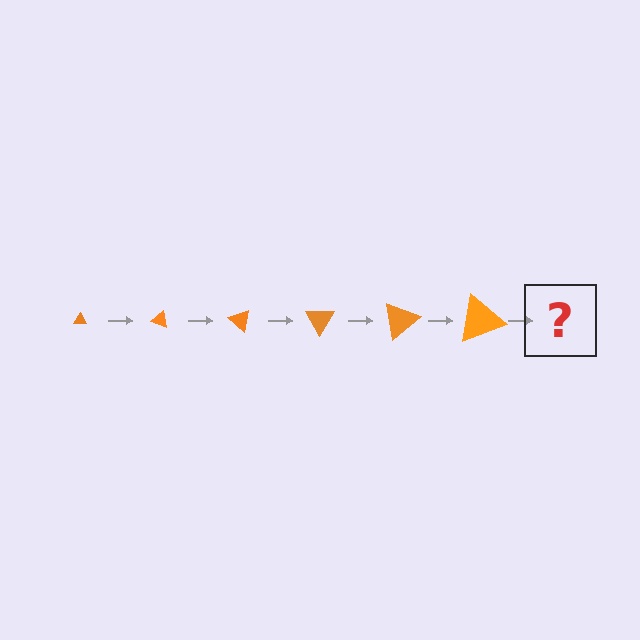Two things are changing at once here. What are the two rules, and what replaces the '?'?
The two rules are that the triangle grows larger each step and it rotates 20 degrees each step. The '?' should be a triangle, larger than the previous one and rotated 120 degrees from the start.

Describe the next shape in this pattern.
It should be a triangle, larger than the previous one and rotated 120 degrees from the start.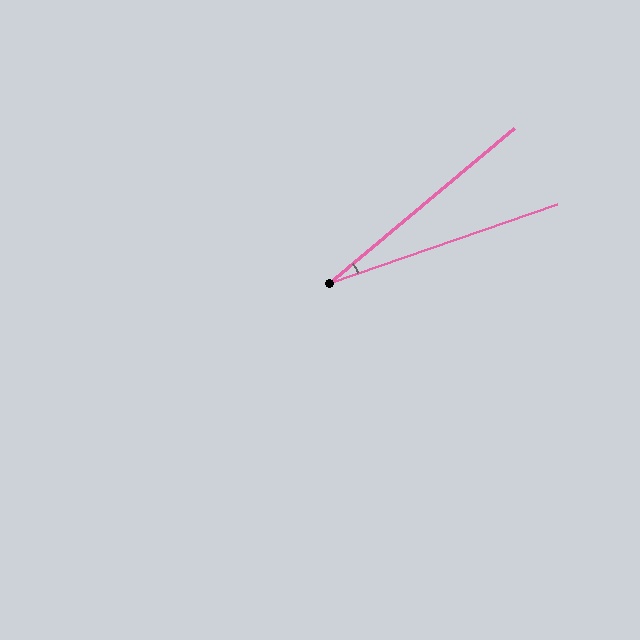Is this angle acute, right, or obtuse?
It is acute.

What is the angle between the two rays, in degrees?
Approximately 21 degrees.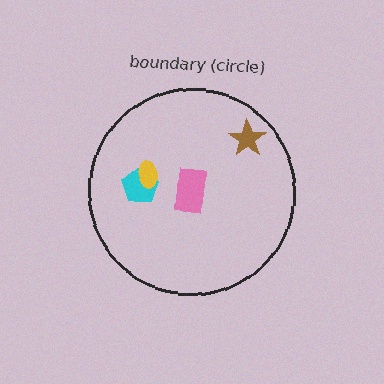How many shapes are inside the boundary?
4 inside, 0 outside.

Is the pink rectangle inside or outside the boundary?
Inside.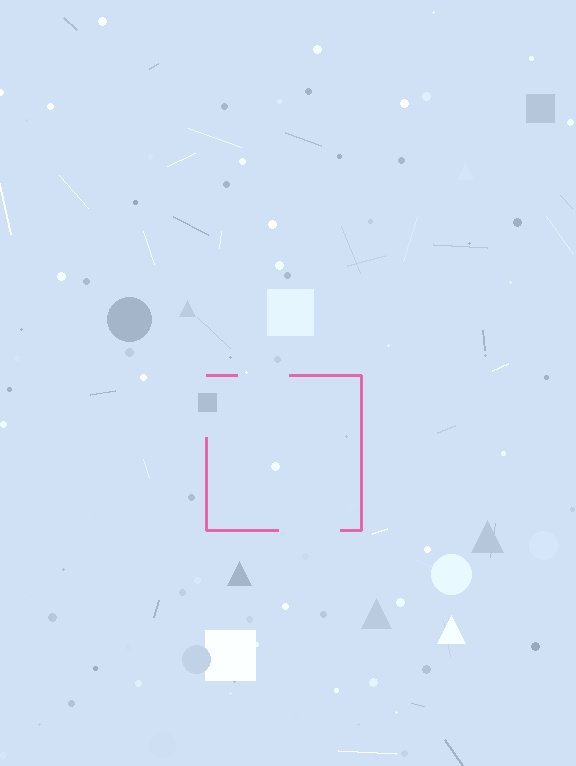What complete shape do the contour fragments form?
The contour fragments form a square.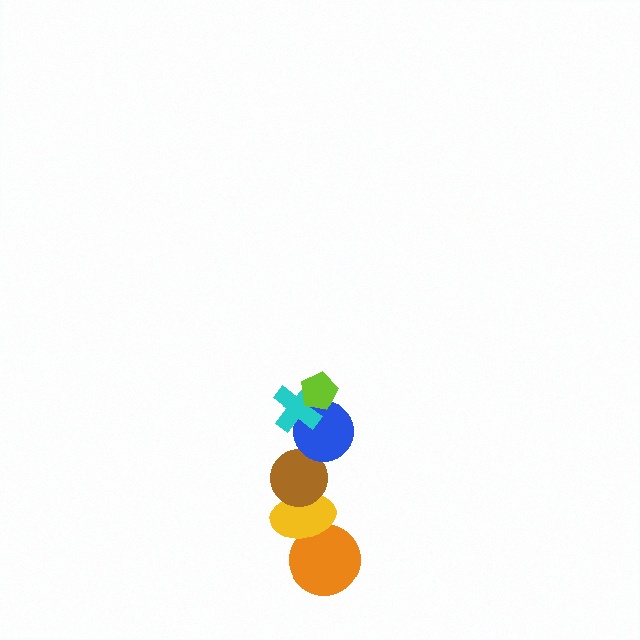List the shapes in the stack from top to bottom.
From top to bottom: the lime pentagon, the cyan cross, the blue circle, the brown circle, the yellow ellipse, the orange circle.